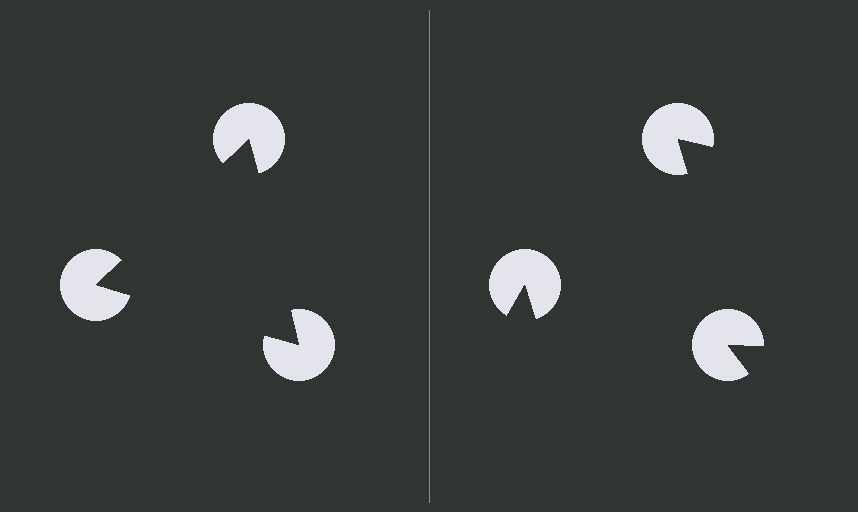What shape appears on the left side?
An illusory triangle.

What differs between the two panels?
The pac-man discs are positioned identically on both sides; only the wedge orientations differ. On the left they align to a triangle; on the right they are misaligned.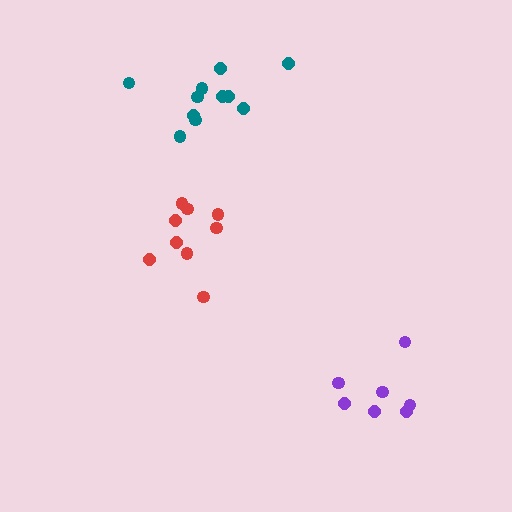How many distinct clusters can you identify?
There are 3 distinct clusters.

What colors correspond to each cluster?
The clusters are colored: red, teal, purple.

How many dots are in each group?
Group 1: 9 dots, Group 2: 11 dots, Group 3: 7 dots (27 total).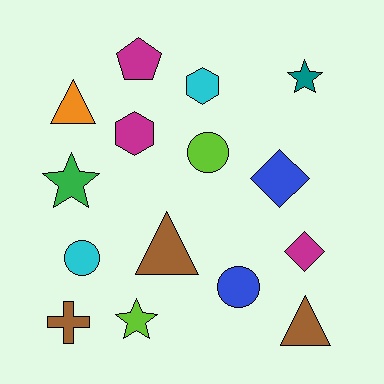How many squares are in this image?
There are no squares.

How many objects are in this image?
There are 15 objects.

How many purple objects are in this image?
There are no purple objects.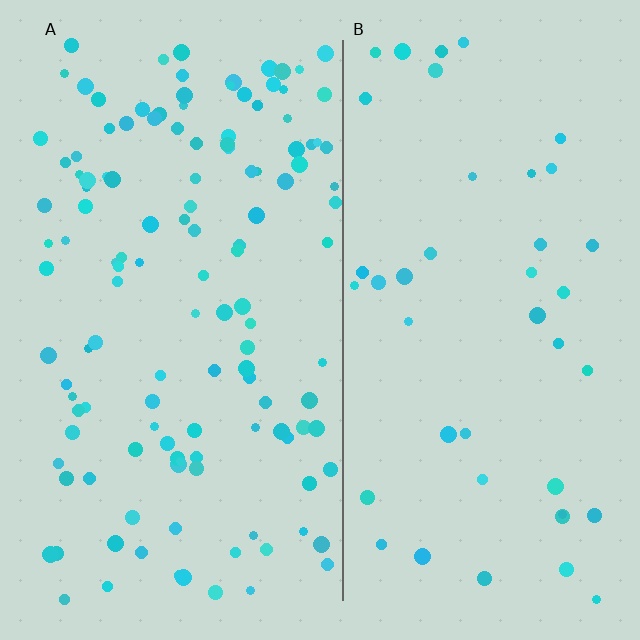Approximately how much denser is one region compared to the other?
Approximately 3.0× — region A over region B.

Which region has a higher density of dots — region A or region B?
A (the left).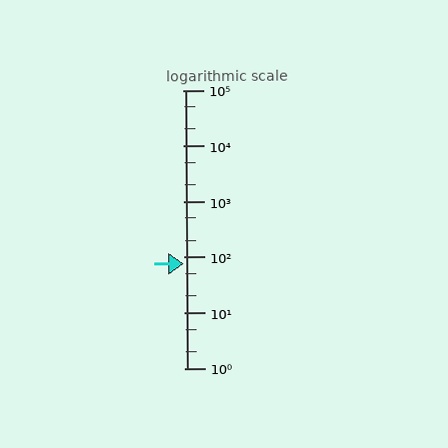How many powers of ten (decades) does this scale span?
The scale spans 5 decades, from 1 to 100000.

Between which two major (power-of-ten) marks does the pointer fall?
The pointer is between 10 and 100.